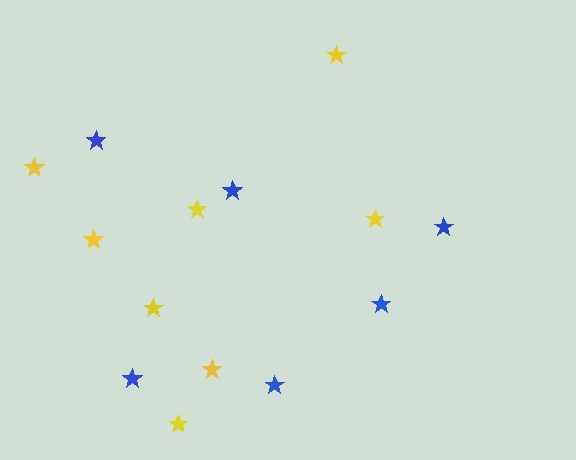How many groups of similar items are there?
There are 2 groups: one group of blue stars (6) and one group of yellow stars (8).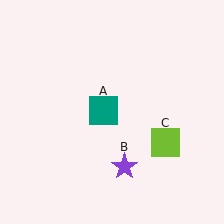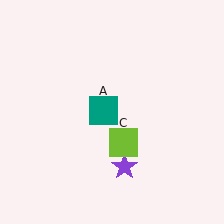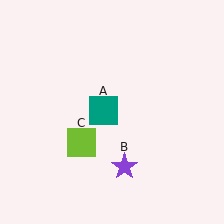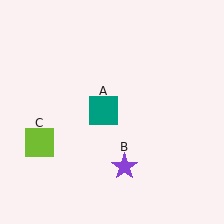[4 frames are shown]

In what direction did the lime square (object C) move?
The lime square (object C) moved left.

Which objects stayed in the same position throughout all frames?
Teal square (object A) and purple star (object B) remained stationary.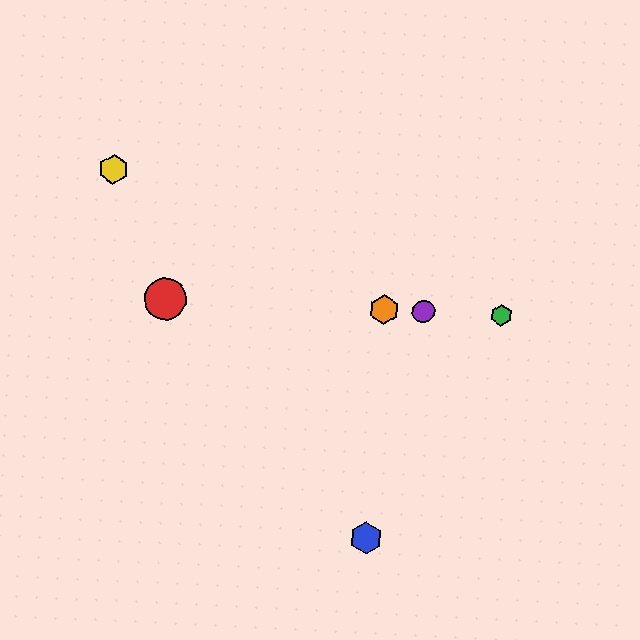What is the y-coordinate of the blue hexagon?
The blue hexagon is at y≈538.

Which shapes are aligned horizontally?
The red circle, the green hexagon, the purple circle, the orange hexagon are aligned horizontally.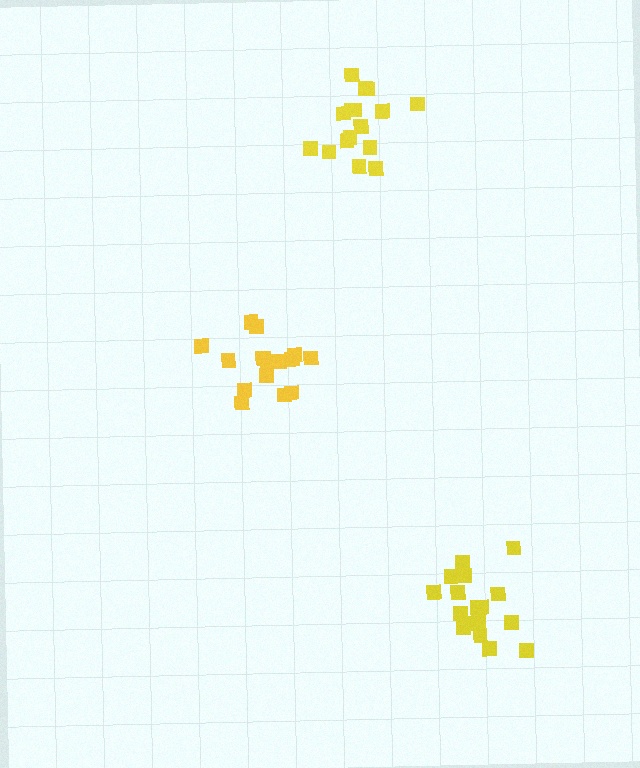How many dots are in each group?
Group 1: 17 dots, Group 2: 17 dots, Group 3: 16 dots (50 total).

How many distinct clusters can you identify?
There are 3 distinct clusters.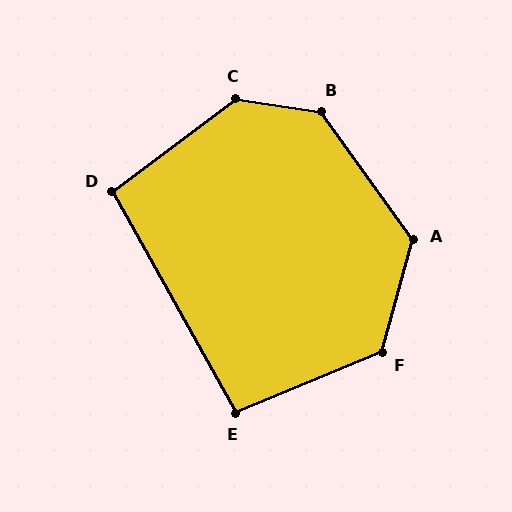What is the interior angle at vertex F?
Approximately 128 degrees (obtuse).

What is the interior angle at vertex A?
Approximately 129 degrees (obtuse).